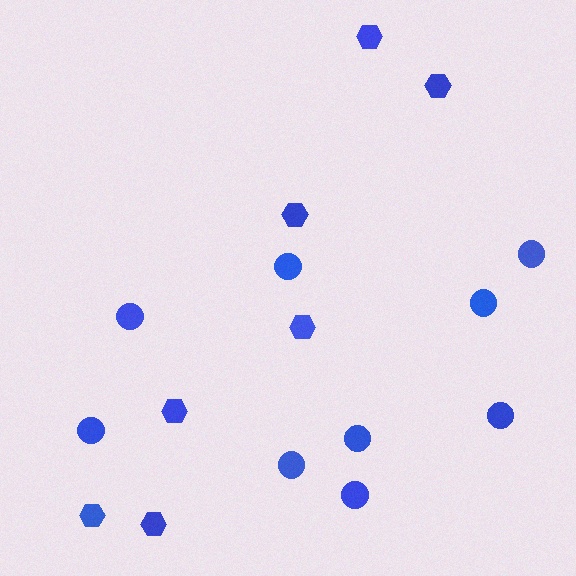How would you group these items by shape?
There are 2 groups: one group of hexagons (7) and one group of circles (9).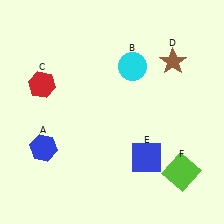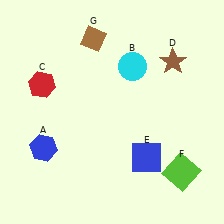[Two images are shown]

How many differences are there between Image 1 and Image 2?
There is 1 difference between the two images.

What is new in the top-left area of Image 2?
A brown diamond (G) was added in the top-left area of Image 2.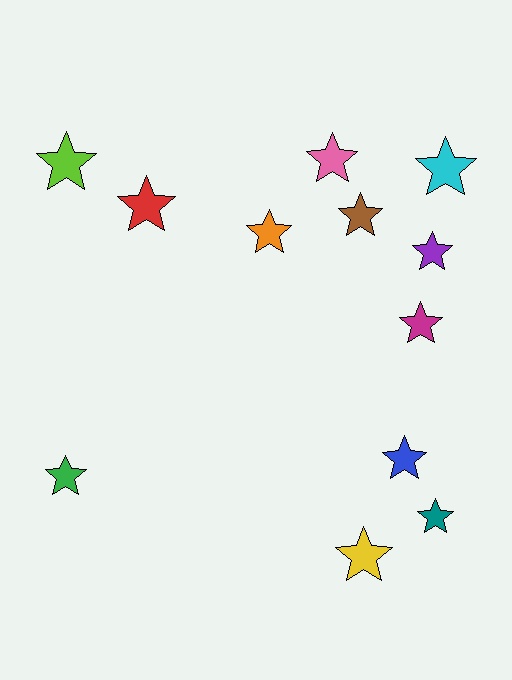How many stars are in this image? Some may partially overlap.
There are 12 stars.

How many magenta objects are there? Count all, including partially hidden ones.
There is 1 magenta object.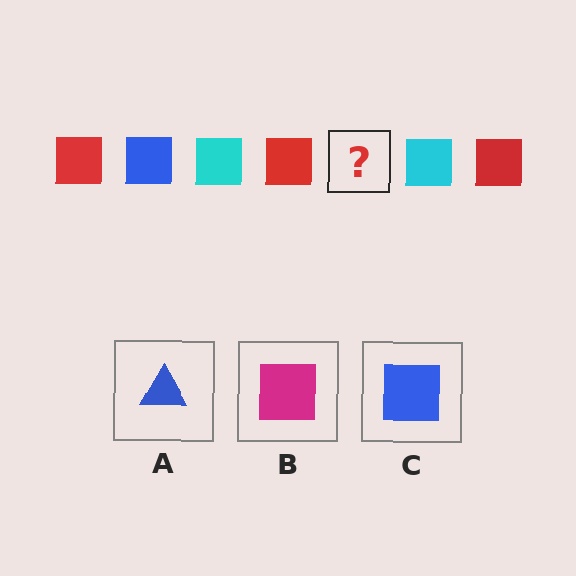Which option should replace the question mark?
Option C.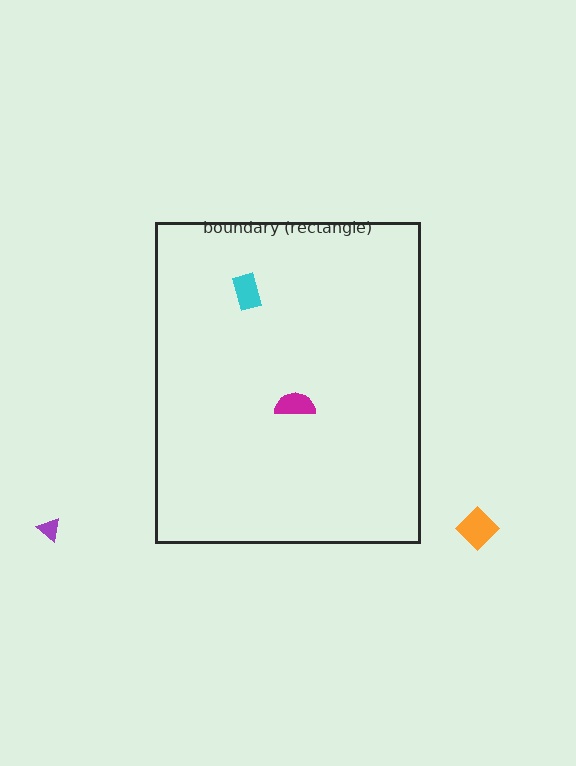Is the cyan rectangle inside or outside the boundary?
Inside.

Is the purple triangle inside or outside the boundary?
Outside.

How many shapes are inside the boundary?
2 inside, 2 outside.